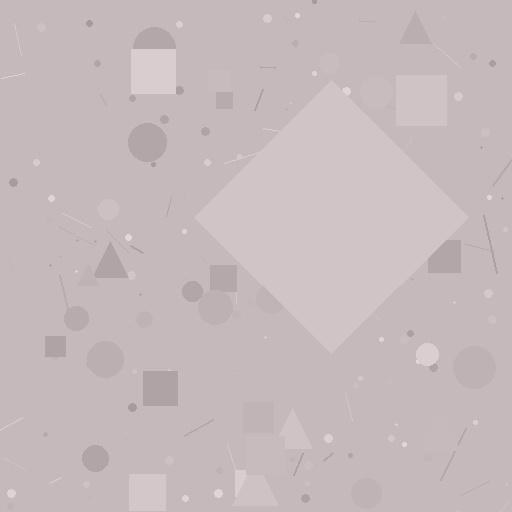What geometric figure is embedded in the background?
A diamond is embedded in the background.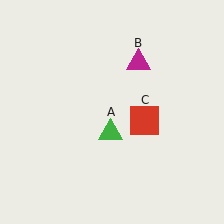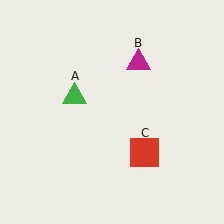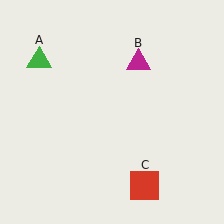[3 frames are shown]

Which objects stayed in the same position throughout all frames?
Magenta triangle (object B) remained stationary.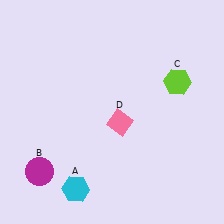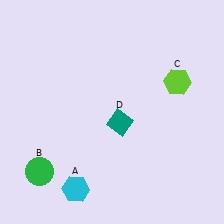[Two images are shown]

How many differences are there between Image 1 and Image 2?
There are 2 differences between the two images.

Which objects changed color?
B changed from magenta to green. D changed from pink to teal.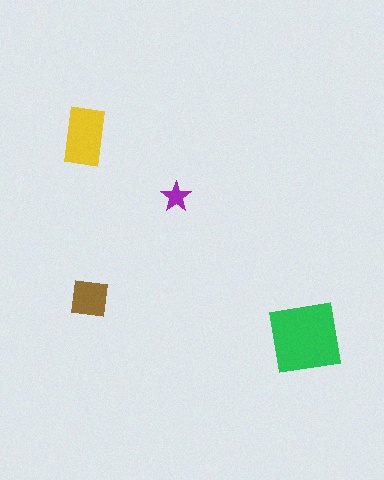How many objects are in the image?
There are 4 objects in the image.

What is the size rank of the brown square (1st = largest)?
3rd.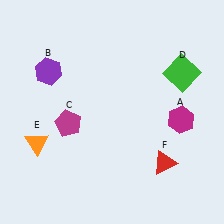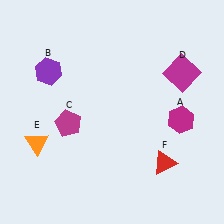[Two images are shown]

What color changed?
The square (D) changed from green in Image 1 to magenta in Image 2.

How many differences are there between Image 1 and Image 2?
There is 1 difference between the two images.